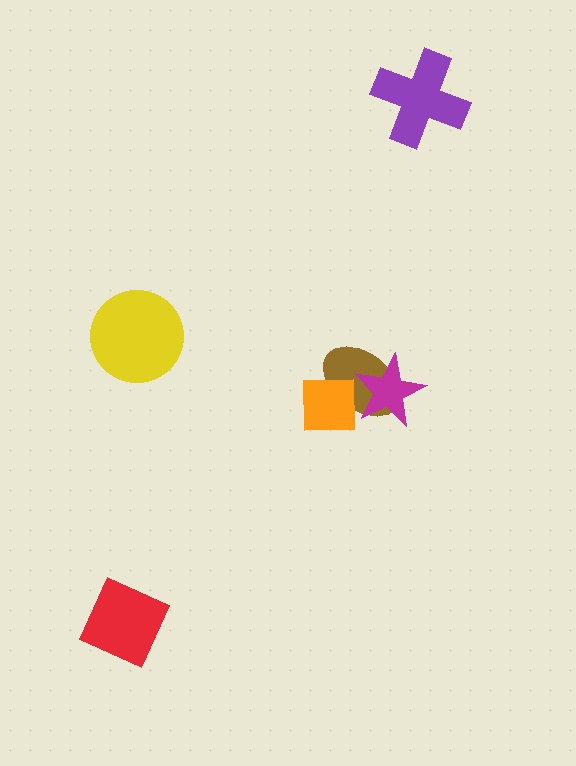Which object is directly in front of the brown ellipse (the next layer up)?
The orange square is directly in front of the brown ellipse.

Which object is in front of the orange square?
The magenta star is in front of the orange square.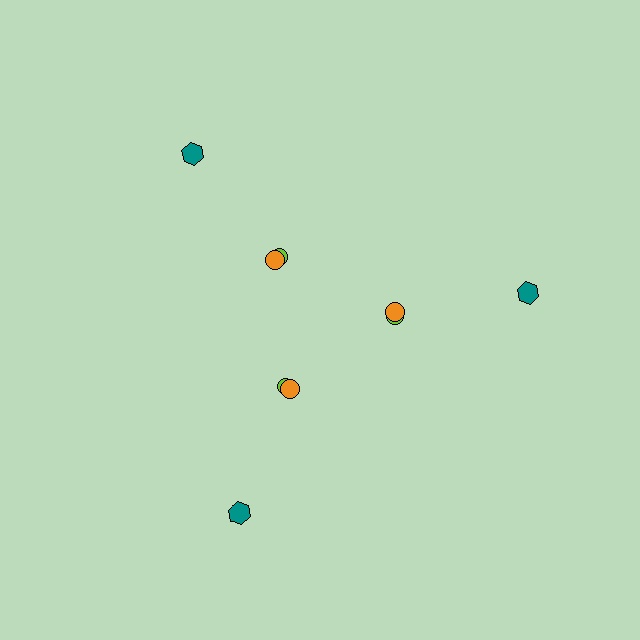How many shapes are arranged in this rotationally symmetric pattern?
There are 9 shapes, arranged in 3 groups of 3.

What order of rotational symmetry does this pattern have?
This pattern has 3-fold rotational symmetry.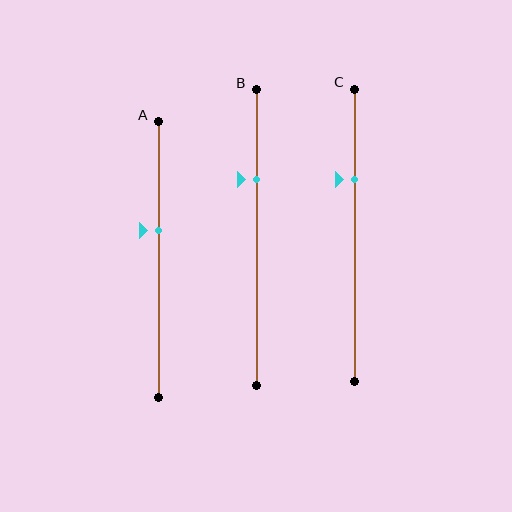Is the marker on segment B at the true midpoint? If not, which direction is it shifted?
No, the marker on segment B is shifted upward by about 20% of the segment length.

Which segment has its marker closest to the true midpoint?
Segment A has its marker closest to the true midpoint.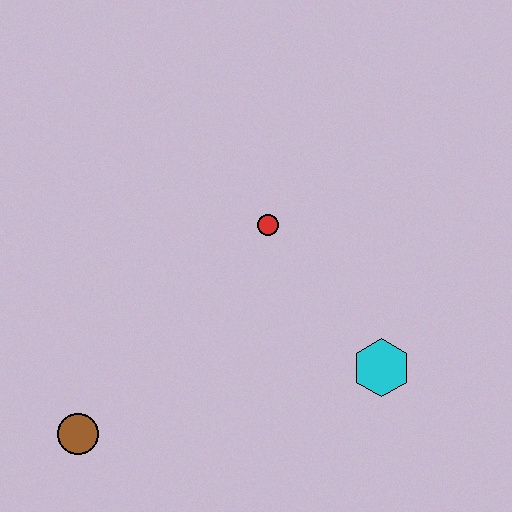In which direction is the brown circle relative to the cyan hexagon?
The brown circle is to the left of the cyan hexagon.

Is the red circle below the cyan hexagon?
No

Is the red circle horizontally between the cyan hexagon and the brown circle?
Yes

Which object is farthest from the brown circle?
The cyan hexagon is farthest from the brown circle.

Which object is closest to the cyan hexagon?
The red circle is closest to the cyan hexagon.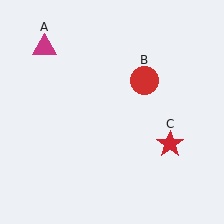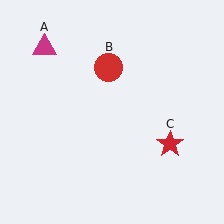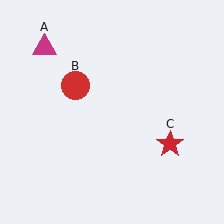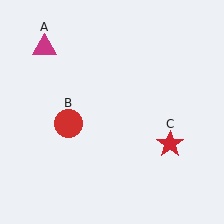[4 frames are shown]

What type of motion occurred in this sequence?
The red circle (object B) rotated counterclockwise around the center of the scene.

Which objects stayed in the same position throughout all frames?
Magenta triangle (object A) and red star (object C) remained stationary.